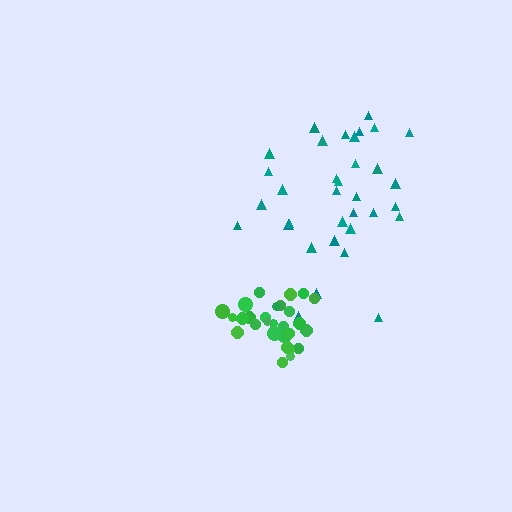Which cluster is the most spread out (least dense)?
Teal.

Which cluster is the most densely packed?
Green.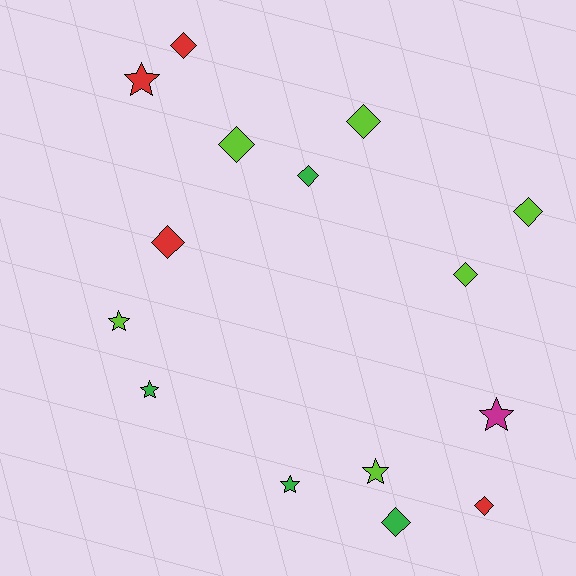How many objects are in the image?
There are 15 objects.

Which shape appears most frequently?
Diamond, with 9 objects.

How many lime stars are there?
There are 2 lime stars.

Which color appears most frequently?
Lime, with 6 objects.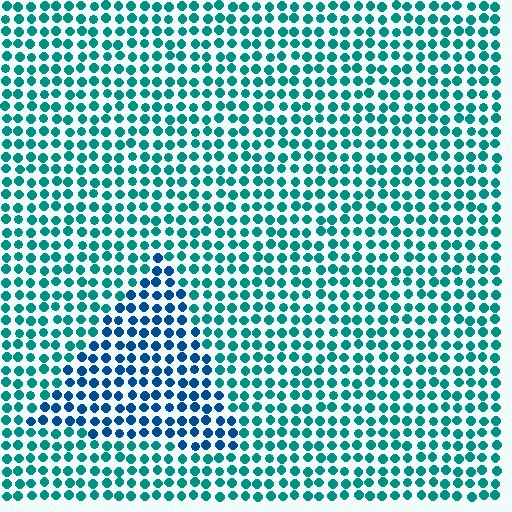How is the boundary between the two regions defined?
The boundary is defined purely by a slight shift in hue (about 35 degrees). Spacing, size, and orientation are identical on both sides.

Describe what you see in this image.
The image is filled with small teal elements in a uniform arrangement. A triangle-shaped region is visible where the elements are tinted to a slightly different hue, forming a subtle color boundary.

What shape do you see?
I see a triangle.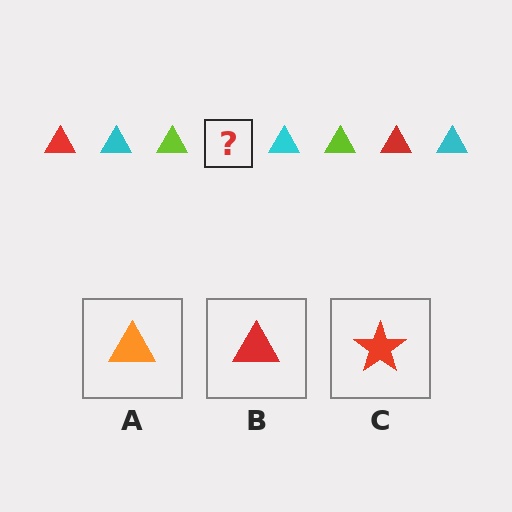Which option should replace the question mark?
Option B.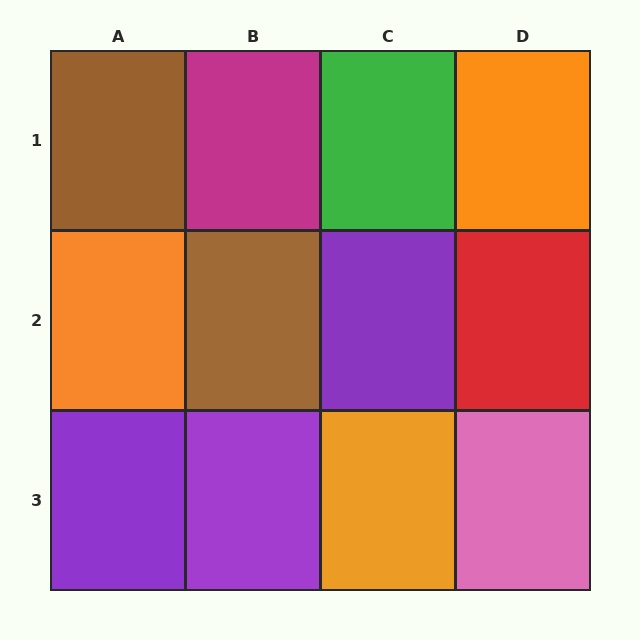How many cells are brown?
2 cells are brown.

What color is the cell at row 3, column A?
Purple.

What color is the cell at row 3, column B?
Purple.